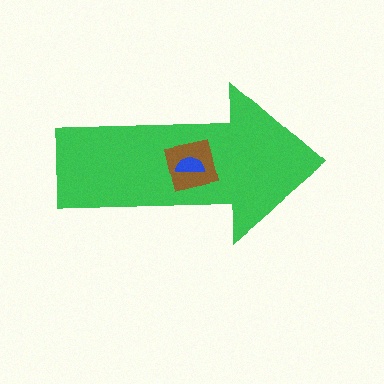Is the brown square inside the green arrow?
Yes.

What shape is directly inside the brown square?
The blue semicircle.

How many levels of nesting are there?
3.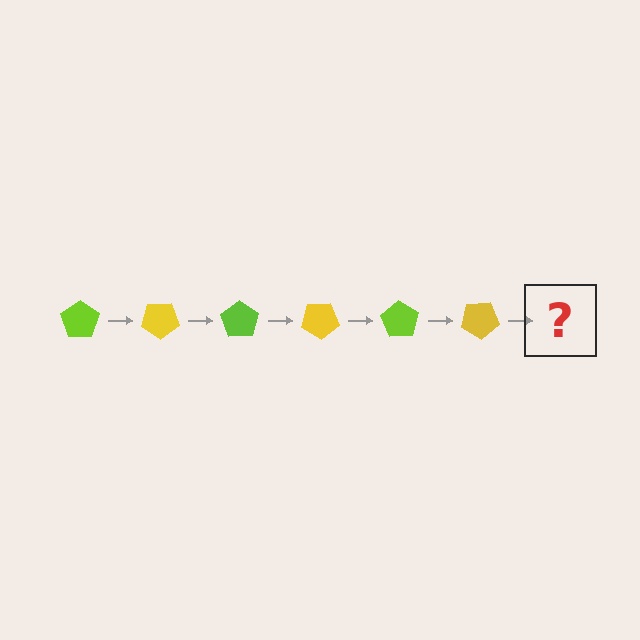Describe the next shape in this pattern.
It should be a lime pentagon, rotated 210 degrees from the start.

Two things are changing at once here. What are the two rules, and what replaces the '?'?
The two rules are that it rotates 35 degrees each step and the color cycles through lime and yellow. The '?' should be a lime pentagon, rotated 210 degrees from the start.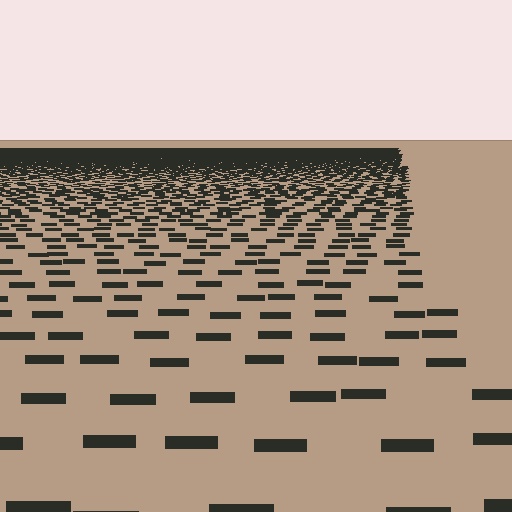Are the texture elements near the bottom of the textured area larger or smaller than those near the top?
Larger. Near the bottom, elements are closer to the viewer and appear at a bigger on-screen size.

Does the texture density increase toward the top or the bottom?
Density increases toward the top.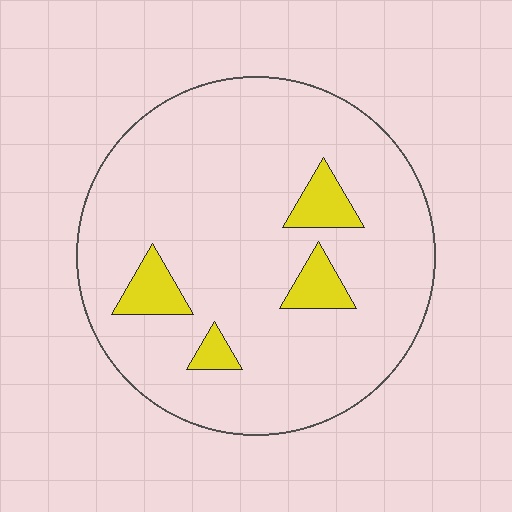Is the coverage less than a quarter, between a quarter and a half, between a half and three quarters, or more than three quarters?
Less than a quarter.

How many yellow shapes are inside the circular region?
4.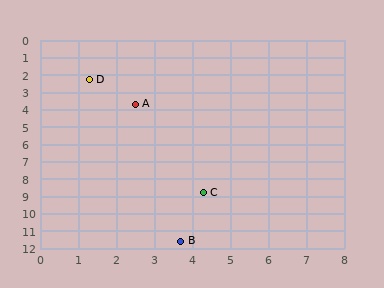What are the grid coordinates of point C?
Point C is at approximately (4.3, 8.8).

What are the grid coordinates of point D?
Point D is at approximately (1.3, 2.3).